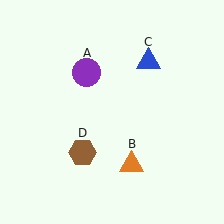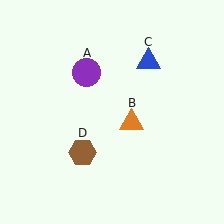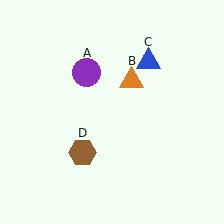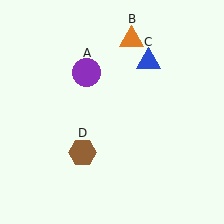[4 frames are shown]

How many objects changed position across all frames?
1 object changed position: orange triangle (object B).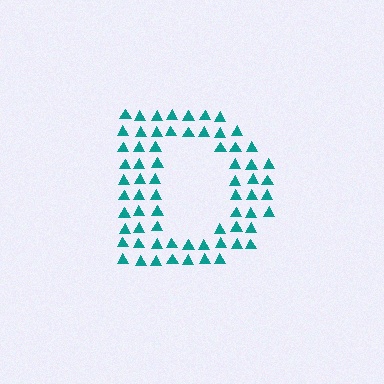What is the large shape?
The large shape is the letter D.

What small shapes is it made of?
It is made of small triangles.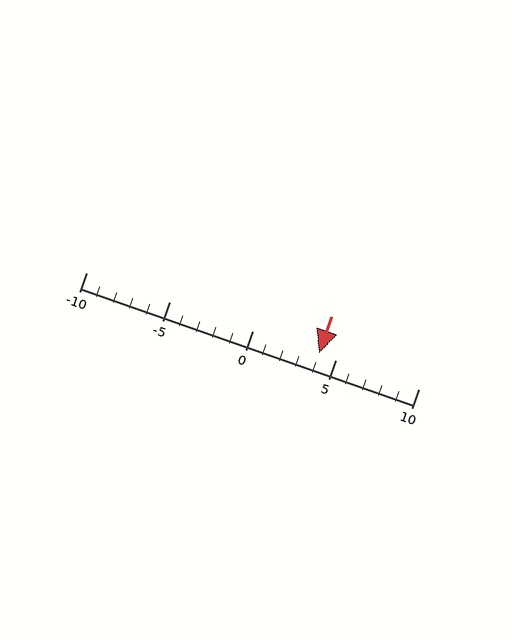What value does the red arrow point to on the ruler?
The red arrow points to approximately 4.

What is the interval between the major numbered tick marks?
The major tick marks are spaced 5 units apart.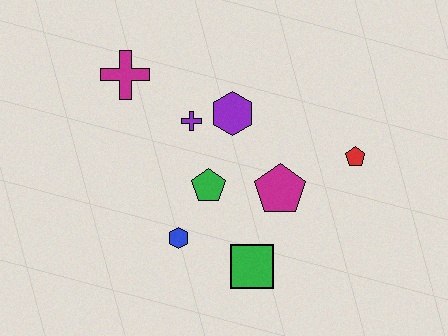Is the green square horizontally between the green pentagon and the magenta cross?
No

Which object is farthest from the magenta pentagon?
The magenta cross is farthest from the magenta pentagon.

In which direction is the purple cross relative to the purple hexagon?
The purple cross is to the left of the purple hexagon.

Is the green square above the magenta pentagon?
No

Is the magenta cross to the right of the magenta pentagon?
No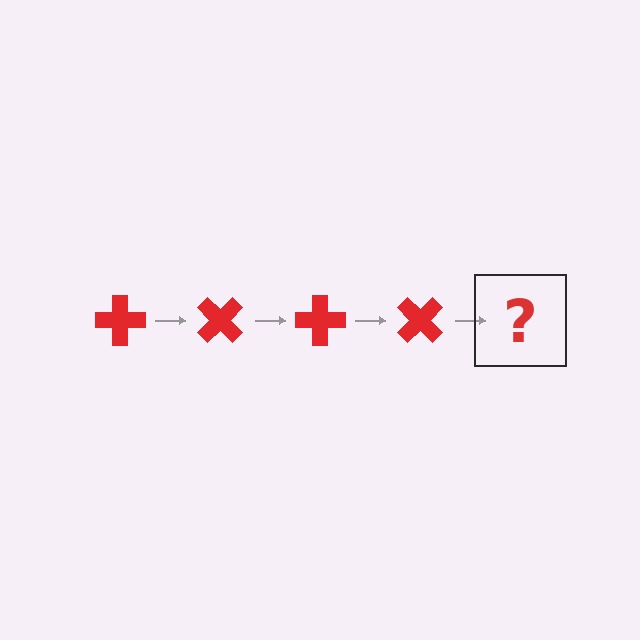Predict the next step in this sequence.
The next step is a red cross rotated 180 degrees.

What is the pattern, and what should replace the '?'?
The pattern is that the cross rotates 45 degrees each step. The '?' should be a red cross rotated 180 degrees.